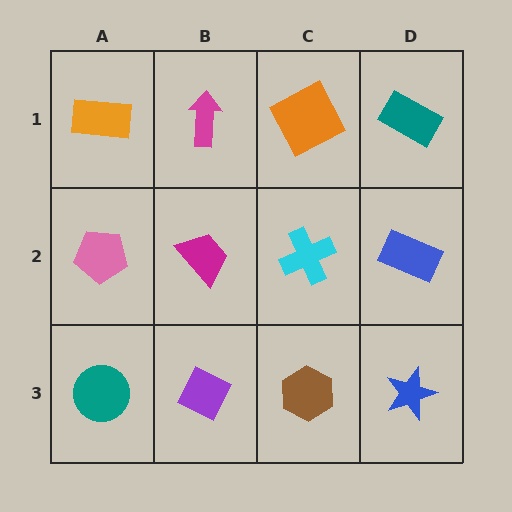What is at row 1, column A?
An orange rectangle.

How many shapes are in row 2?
4 shapes.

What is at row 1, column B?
A magenta arrow.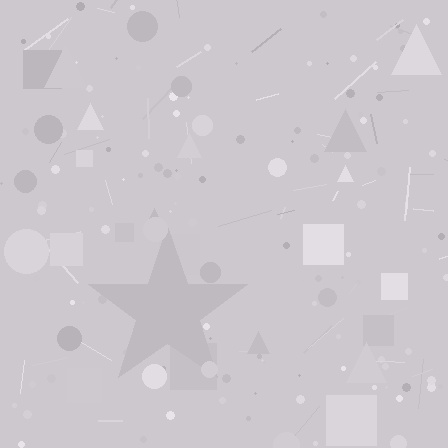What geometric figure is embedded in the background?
A star is embedded in the background.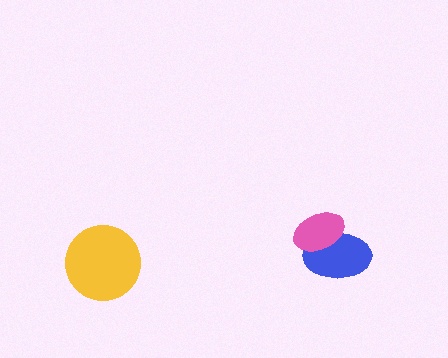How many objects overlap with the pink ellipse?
1 object overlaps with the pink ellipse.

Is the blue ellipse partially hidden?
Yes, it is partially covered by another shape.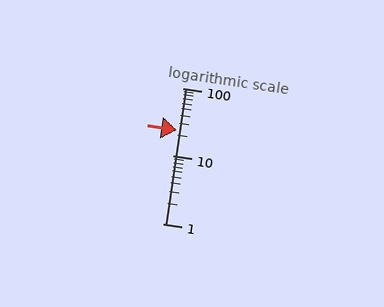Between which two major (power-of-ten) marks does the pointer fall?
The pointer is between 10 and 100.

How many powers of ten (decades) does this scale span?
The scale spans 2 decades, from 1 to 100.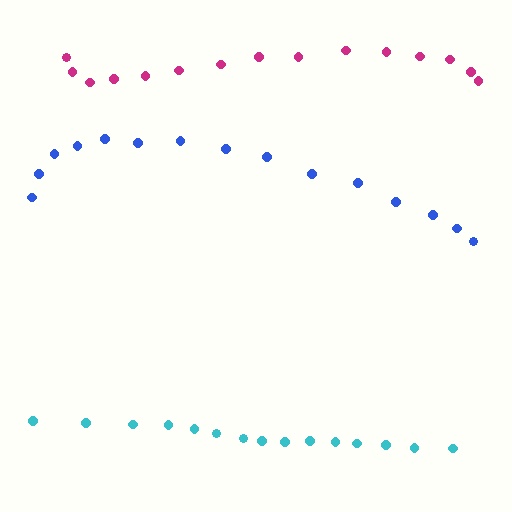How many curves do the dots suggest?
There are 3 distinct paths.